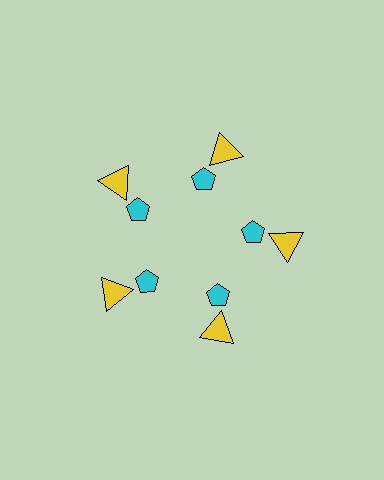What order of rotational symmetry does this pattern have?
This pattern has 5-fold rotational symmetry.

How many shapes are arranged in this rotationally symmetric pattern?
There are 10 shapes, arranged in 5 groups of 2.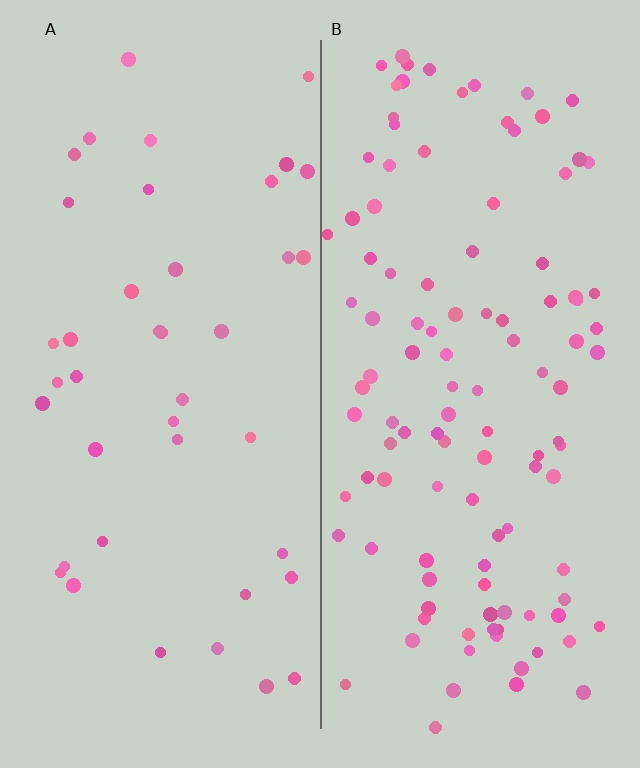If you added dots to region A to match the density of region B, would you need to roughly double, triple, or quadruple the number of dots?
Approximately triple.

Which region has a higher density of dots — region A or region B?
B (the right).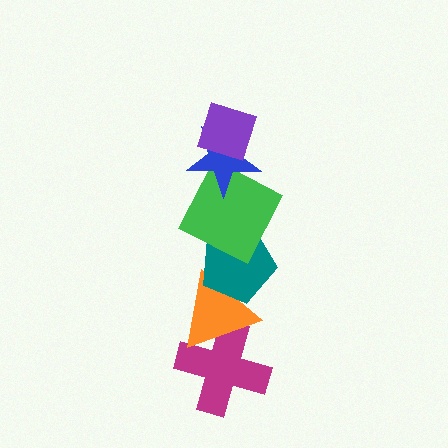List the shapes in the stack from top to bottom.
From top to bottom: the purple diamond, the blue star, the green square, the teal pentagon, the orange triangle, the magenta cross.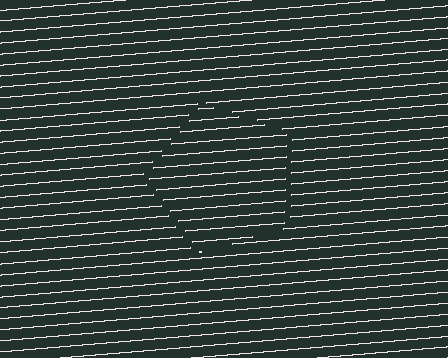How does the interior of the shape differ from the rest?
The interior of the shape contains the same grating, shifted by half a period — the contour is defined by the phase discontinuity where line-ends from the inner and outer gratings abut.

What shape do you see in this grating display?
An illusory pentagon. The interior of the shape contains the same grating, shifted by half a period — the contour is defined by the phase discontinuity where line-ends from the inner and outer gratings abut.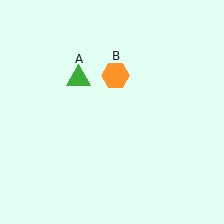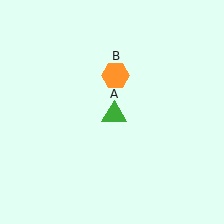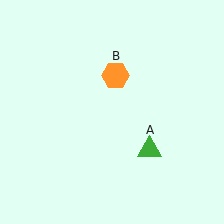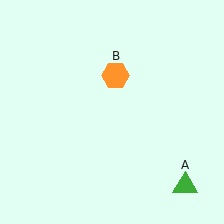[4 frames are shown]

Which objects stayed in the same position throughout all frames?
Orange hexagon (object B) remained stationary.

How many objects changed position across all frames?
1 object changed position: green triangle (object A).